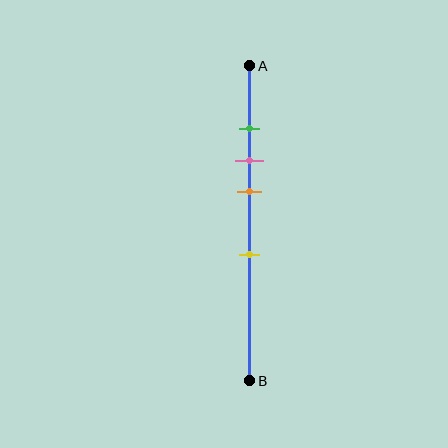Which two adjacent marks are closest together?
The green and pink marks are the closest adjacent pair.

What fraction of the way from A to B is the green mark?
The green mark is approximately 20% (0.2) of the way from A to B.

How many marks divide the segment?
There are 4 marks dividing the segment.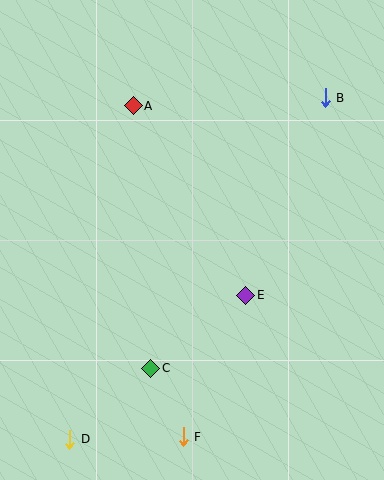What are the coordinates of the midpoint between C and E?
The midpoint between C and E is at (198, 332).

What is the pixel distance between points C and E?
The distance between C and E is 120 pixels.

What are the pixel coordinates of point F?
Point F is at (183, 437).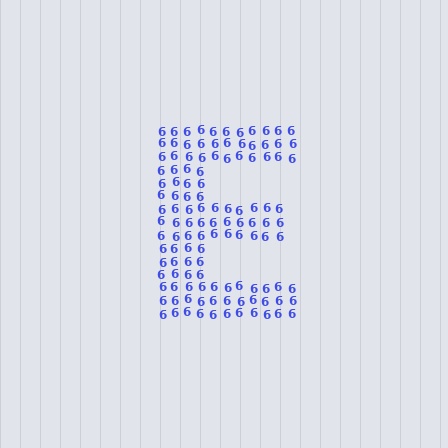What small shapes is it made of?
It is made of small digit 6's.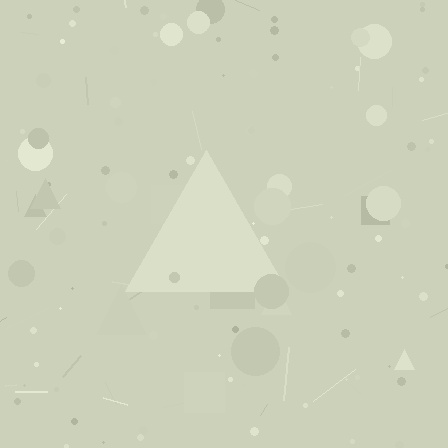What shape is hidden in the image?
A triangle is hidden in the image.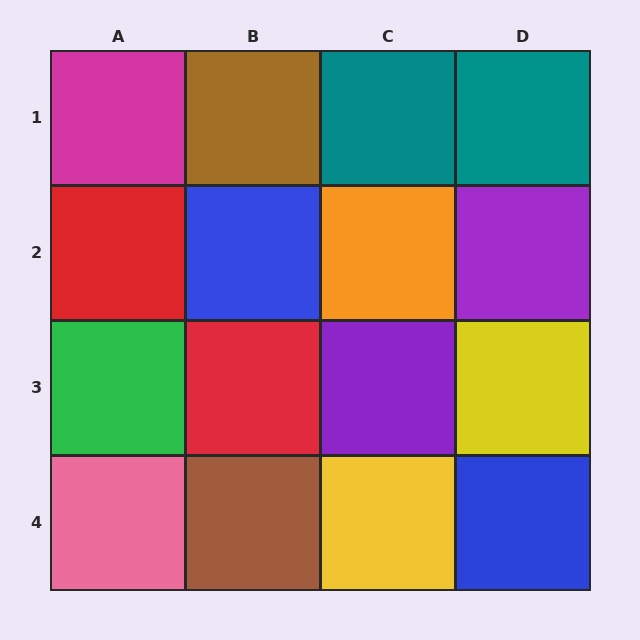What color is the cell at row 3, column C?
Purple.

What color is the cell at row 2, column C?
Orange.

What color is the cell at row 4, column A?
Pink.